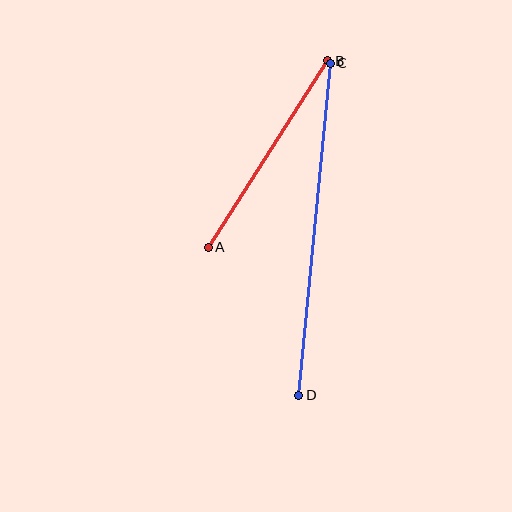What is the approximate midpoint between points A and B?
The midpoint is at approximately (268, 154) pixels.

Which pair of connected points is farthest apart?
Points C and D are farthest apart.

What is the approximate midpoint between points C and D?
The midpoint is at approximately (315, 229) pixels.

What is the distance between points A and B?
The distance is approximately 221 pixels.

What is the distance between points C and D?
The distance is approximately 333 pixels.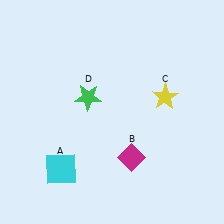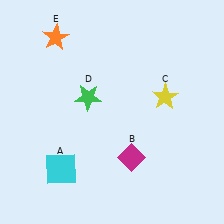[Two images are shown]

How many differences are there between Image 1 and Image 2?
There is 1 difference between the two images.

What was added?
An orange star (E) was added in Image 2.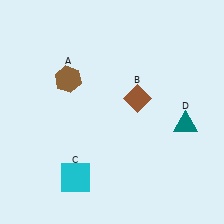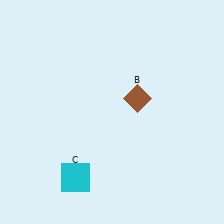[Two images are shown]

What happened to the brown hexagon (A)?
The brown hexagon (A) was removed in Image 2. It was in the top-left area of Image 1.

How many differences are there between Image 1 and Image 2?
There are 2 differences between the two images.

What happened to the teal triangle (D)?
The teal triangle (D) was removed in Image 2. It was in the bottom-right area of Image 1.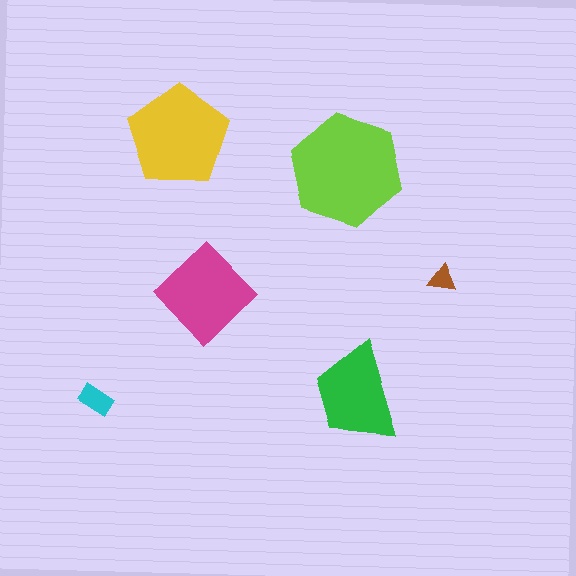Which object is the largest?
The lime hexagon.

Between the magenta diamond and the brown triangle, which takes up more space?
The magenta diamond.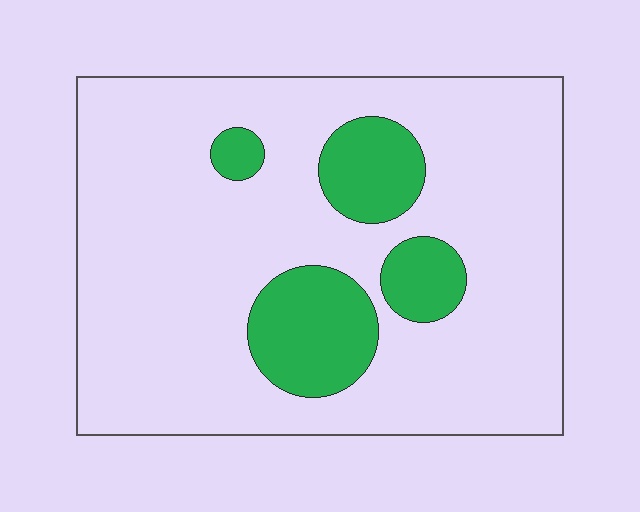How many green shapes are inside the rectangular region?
4.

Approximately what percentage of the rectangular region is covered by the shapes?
Approximately 20%.